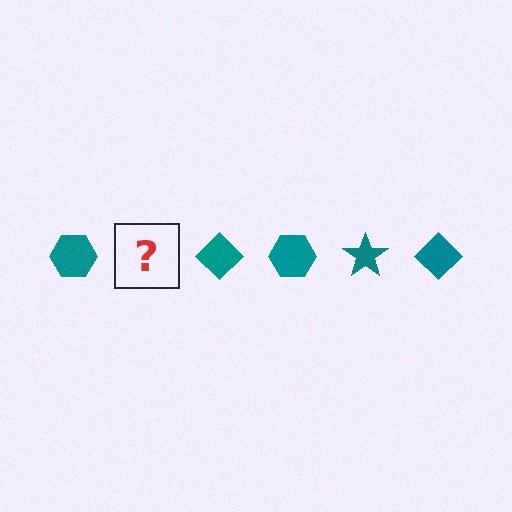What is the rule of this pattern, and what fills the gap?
The rule is that the pattern cycles through hexagon, star, diamond shapes in teal. The gap should be filled with a teal star.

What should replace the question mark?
The question mark should be replaced with a teal star.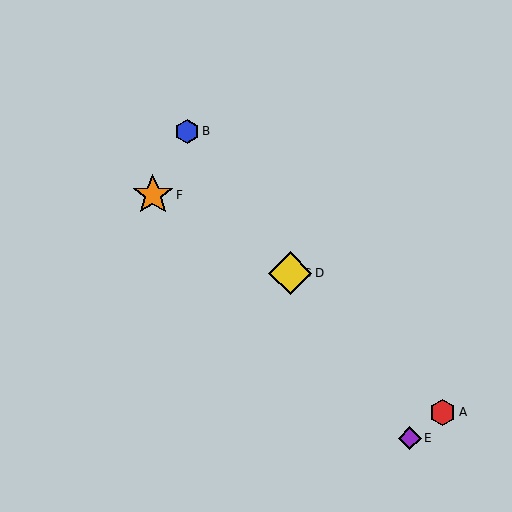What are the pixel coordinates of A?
Object A is at (442, 412).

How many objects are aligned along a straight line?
4 objects (B, C, D, E) are aligned along a straight line.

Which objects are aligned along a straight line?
Objects B, C, D, E are aligned along a straight line.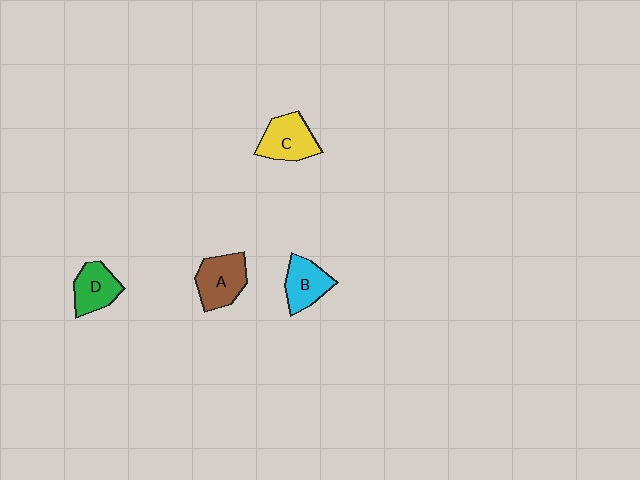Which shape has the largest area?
Shape A (brown).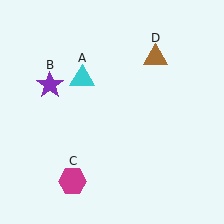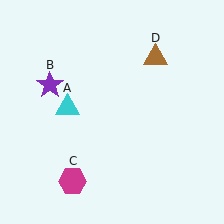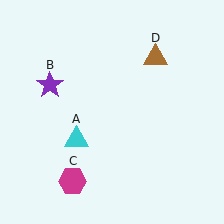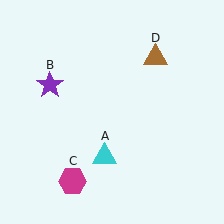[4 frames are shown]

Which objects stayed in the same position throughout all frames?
Purple star (object B) and magenta hexagon (object C) and brown triangle (object D) remained stationary.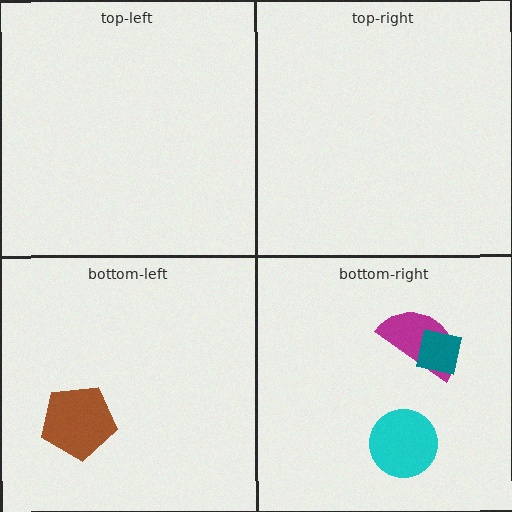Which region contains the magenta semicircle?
The bottom-right region.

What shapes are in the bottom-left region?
The brown pentagon.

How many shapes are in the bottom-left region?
1.